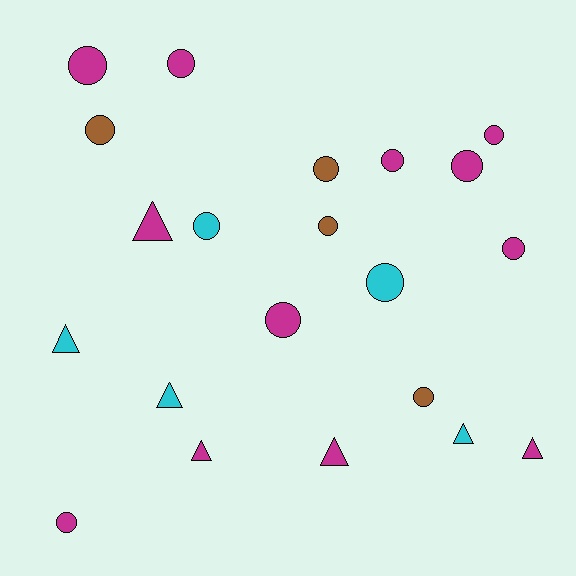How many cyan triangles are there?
There are 3 cyan triangles.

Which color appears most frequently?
Magenta, with 12 objects.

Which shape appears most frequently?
Circle, with 14 objects.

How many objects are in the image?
There are 21 objects.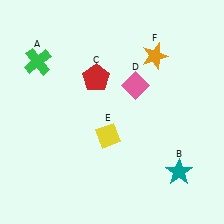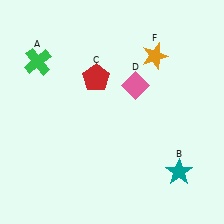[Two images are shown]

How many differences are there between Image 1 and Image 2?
There is 1 difference between the two images.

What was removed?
The yellow diamond (E) was removed in Image 2.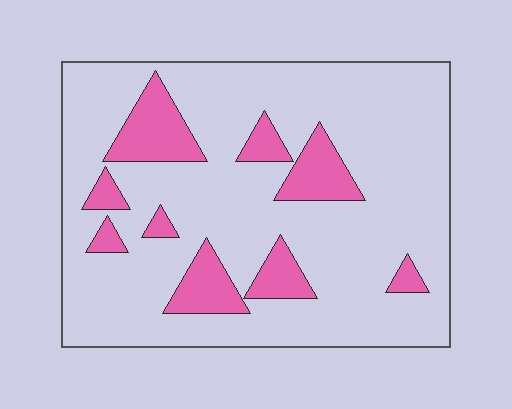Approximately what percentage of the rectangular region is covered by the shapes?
Approximately 20%.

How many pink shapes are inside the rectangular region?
9.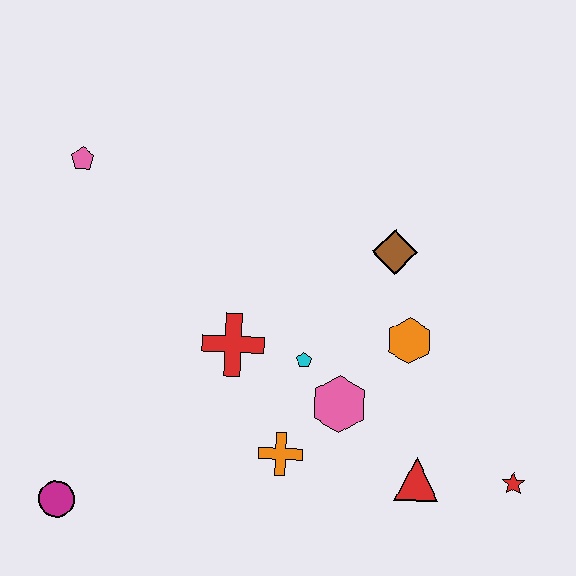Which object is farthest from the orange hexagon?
The magenta circle is farthest from the orange hexagon.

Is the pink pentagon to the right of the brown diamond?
No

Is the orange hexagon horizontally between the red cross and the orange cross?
No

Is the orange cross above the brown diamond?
No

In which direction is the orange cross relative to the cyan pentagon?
The orange cross is below the cyan pentagon.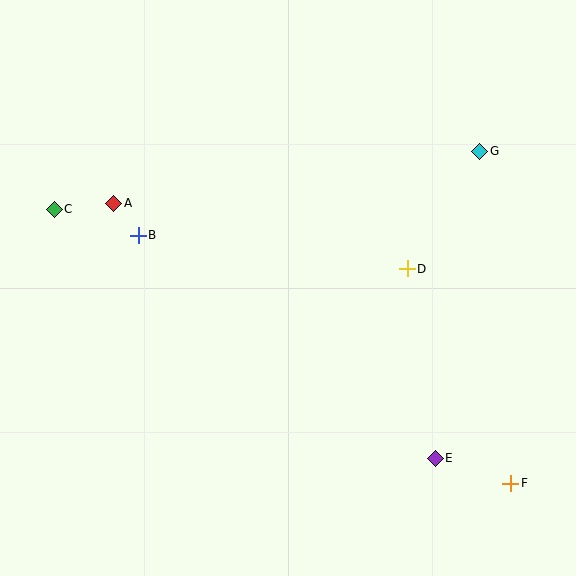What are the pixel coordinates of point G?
Point G is at (480, 151).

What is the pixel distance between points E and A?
The distance between E and A is 411 pixels.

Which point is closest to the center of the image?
Point D at (407, 269) is closest to the center.